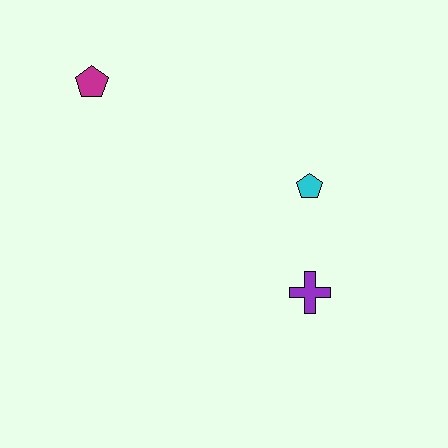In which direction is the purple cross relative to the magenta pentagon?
The purple cross is to the right of the magenta pentagon.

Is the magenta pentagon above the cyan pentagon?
Yes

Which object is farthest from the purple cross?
The magenta pentagon is farthest from the purple cross.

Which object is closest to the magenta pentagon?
The cyan pentagon is closest to the magenta pentagon.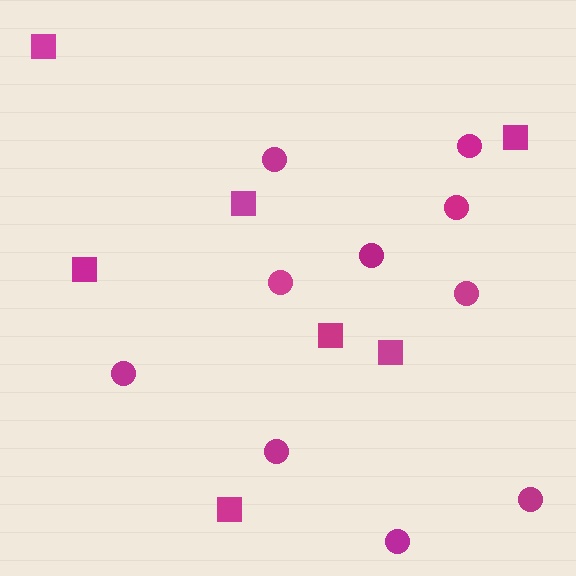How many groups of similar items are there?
There are 2 groups: one group of squares (7) and one group of circles (10).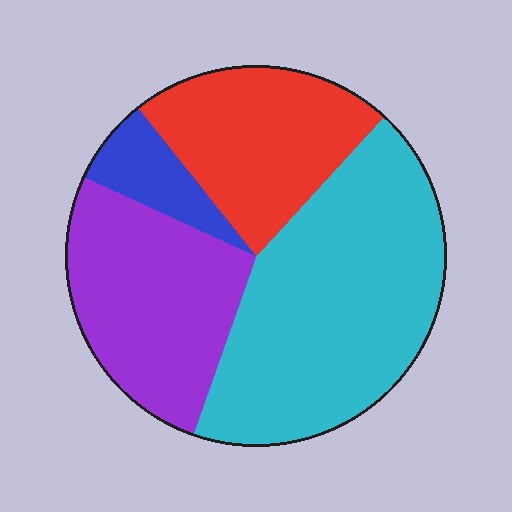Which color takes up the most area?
Cyan, at roughly 45%.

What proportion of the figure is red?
Red takes up between a sixth and a third of the figure.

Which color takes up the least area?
Blue, at roughly 5%.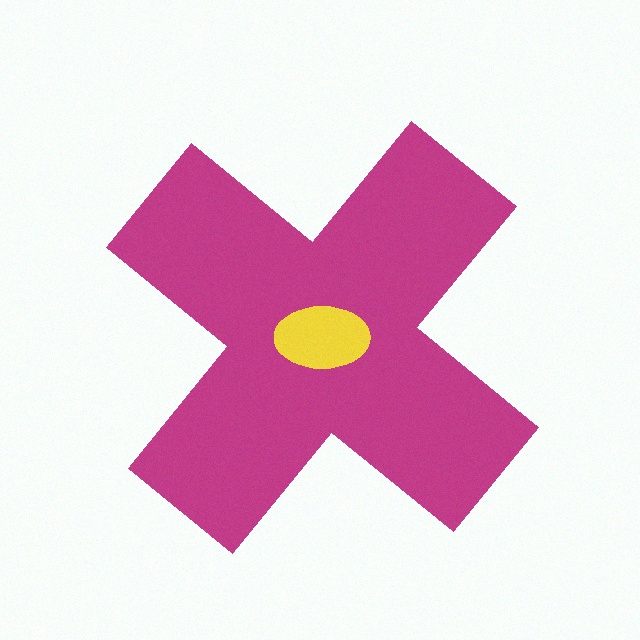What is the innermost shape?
The yellow ellipse.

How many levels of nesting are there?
2.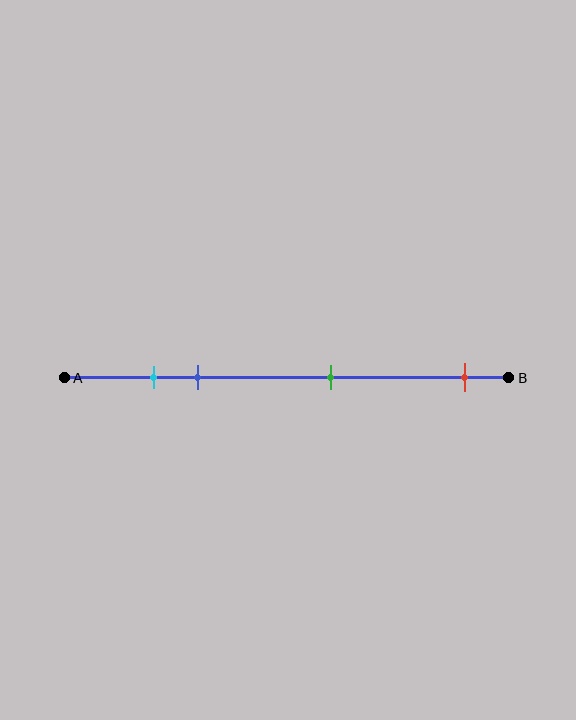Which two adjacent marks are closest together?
The cyan and blue marks are the closest adjacent pair.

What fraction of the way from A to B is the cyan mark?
The cyan mark is approximately 20% (0.2) of the way from A to B.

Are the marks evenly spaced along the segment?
No, the marks are not evenly spaced.